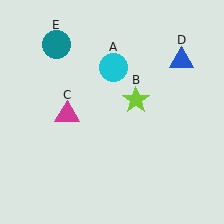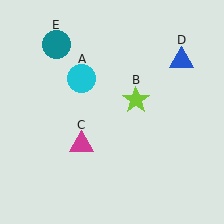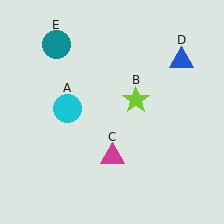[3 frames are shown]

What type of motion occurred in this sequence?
The cyan circle (object A), magenta triangle (object C) rotated counterclockwise around the center of the scene.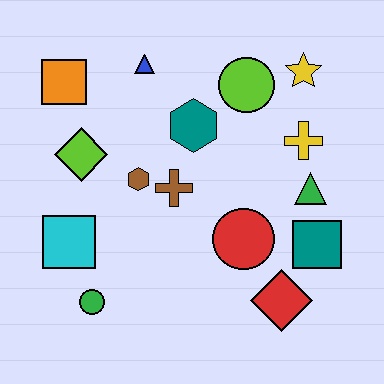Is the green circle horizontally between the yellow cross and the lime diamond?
Yes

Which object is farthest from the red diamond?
The orange square is farthest from the red diamond.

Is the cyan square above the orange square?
No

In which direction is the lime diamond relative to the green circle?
The lime diamond is above the green circle.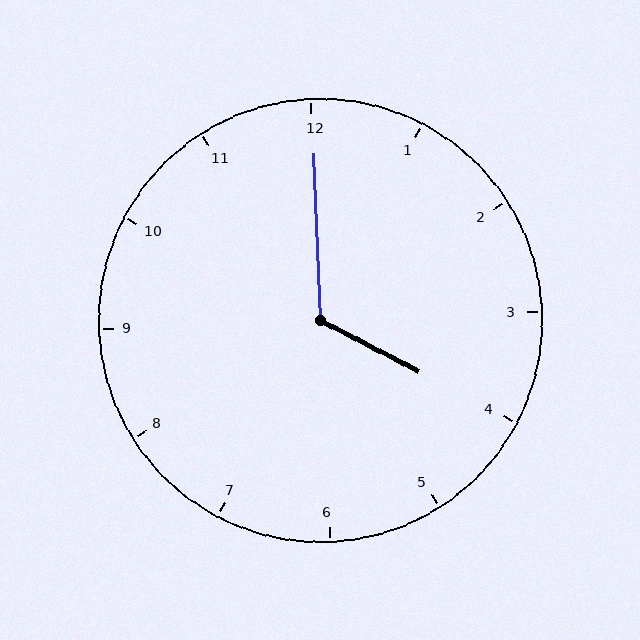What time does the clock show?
4:00.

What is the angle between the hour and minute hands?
Approximately 120 degrees.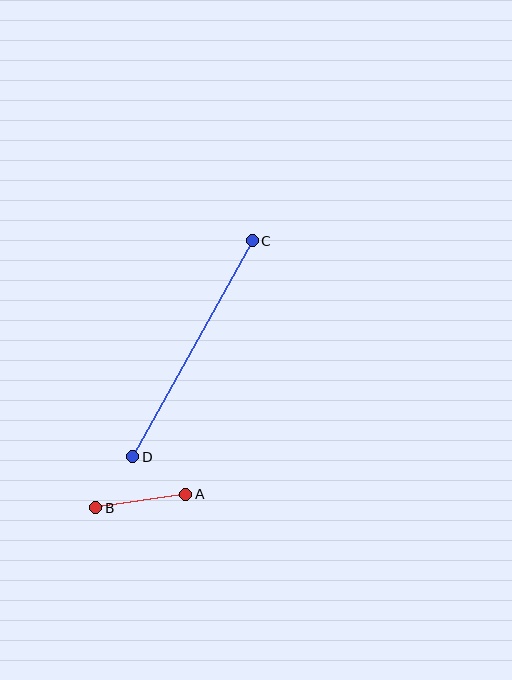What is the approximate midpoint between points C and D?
The midpoint is at approximately (193, 349) pixels.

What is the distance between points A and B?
The distance is approximately 91 pixels.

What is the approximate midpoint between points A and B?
The midpoint is at approximately (141, 501) pixels.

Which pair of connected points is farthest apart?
Points C and D are farthest apart.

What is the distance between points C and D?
The distance is approximately 247 pixels.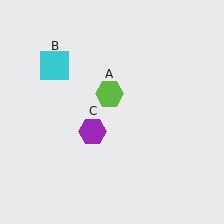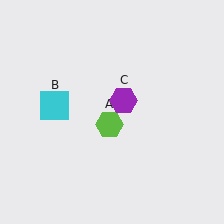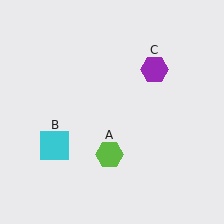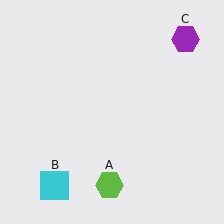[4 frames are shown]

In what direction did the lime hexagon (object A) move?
The lime hexagon (object A) moved down.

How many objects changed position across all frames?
3 objects changed position: lime hexagon (object A), cyan square (object B), purple hexagon (object C).